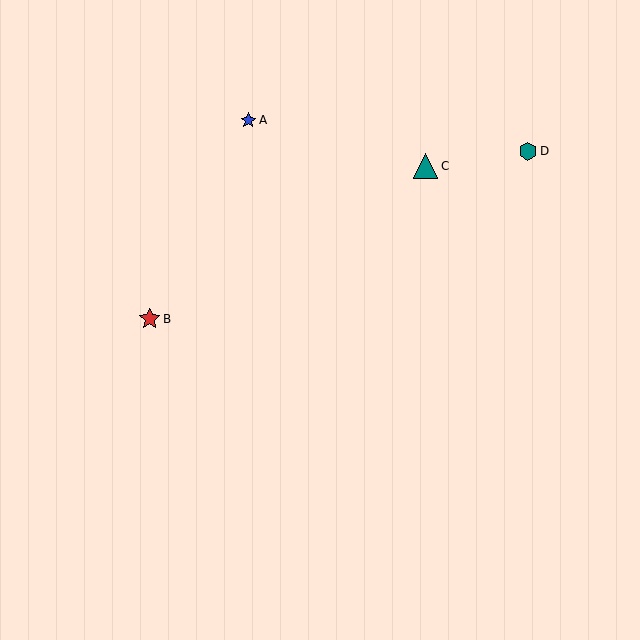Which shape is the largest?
The teal triangle (labeled C) is the largest.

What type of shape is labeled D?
Shape D is a teal hexagon.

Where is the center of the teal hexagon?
The center of the teal hexagon is at (528, 151).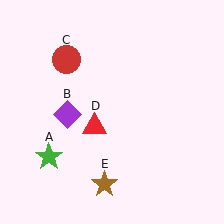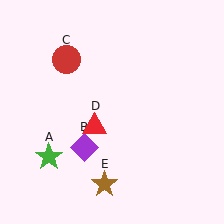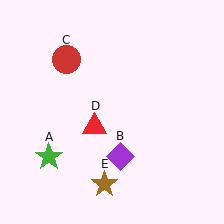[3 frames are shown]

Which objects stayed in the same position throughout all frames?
Green star (object A) and red circle (object C) and red triangle (object D) and brown star (object E) remained stationary.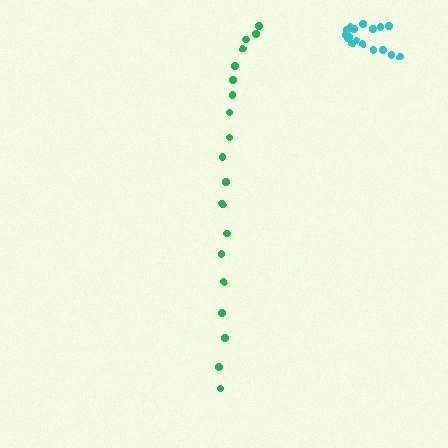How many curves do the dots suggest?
There are 2 distinct paths.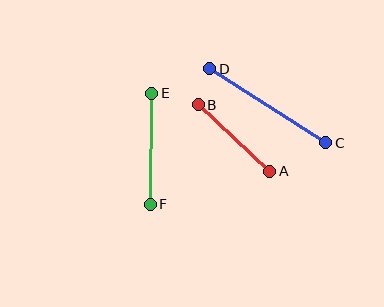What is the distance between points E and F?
The distance is approximately 111 pixels.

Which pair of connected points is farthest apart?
Points C and D are farthest apart.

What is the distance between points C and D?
The distance is approximately 137 pixels.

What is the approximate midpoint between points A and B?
The midpoint is at approximately (234, 138) pixels.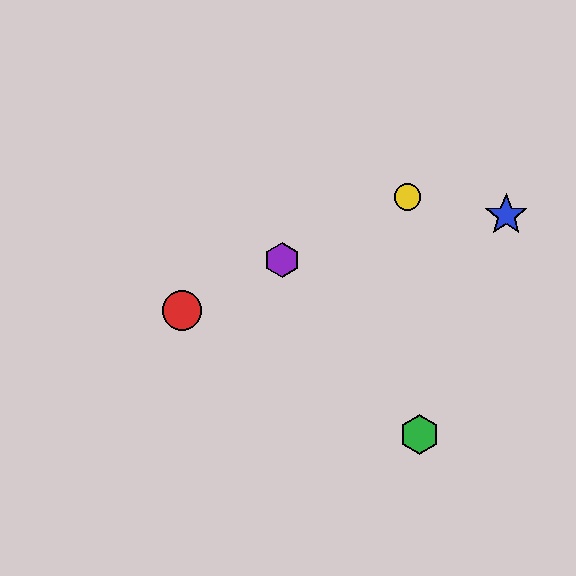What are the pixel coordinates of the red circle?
The red circle is at (182, 310).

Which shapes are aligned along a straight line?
The red circle, the yellow circle, the purple hexagon are aligned along a straight line.